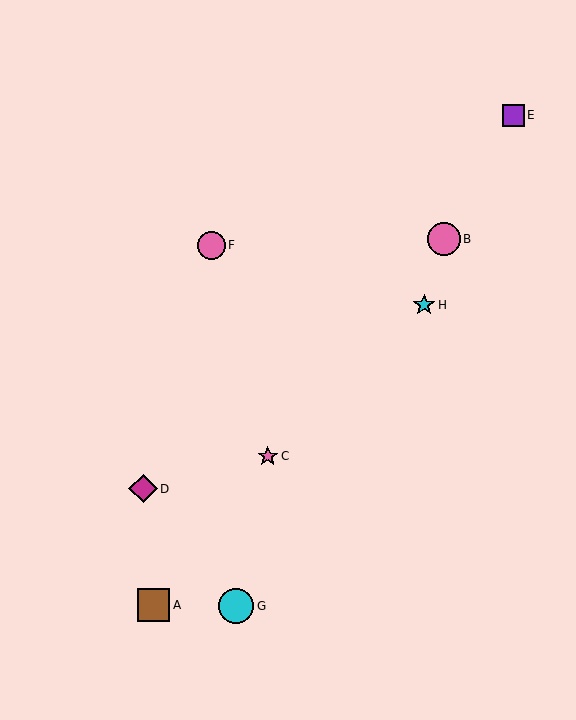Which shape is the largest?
The cyan circle (labeled G) is the largest.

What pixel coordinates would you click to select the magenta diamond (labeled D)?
Click at (143, 489) to select the magenta diamond D.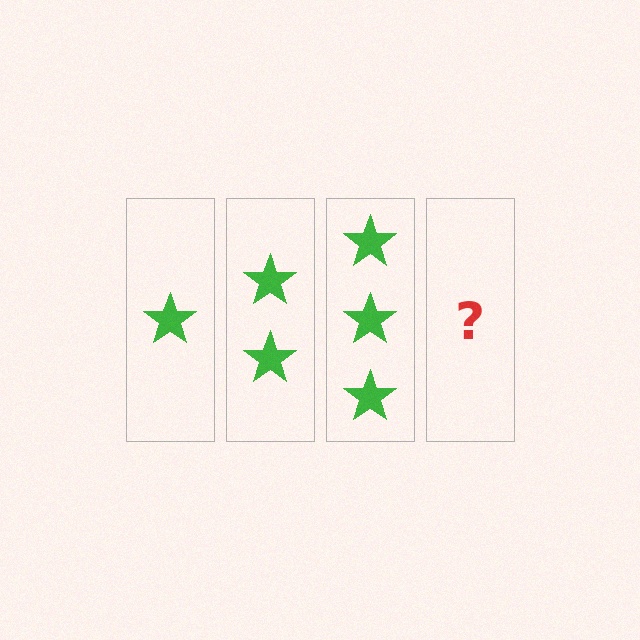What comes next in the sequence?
The next element should be 4 stars.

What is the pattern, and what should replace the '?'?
The pattern is that each step adds one more star. The '?' should be 4 stars.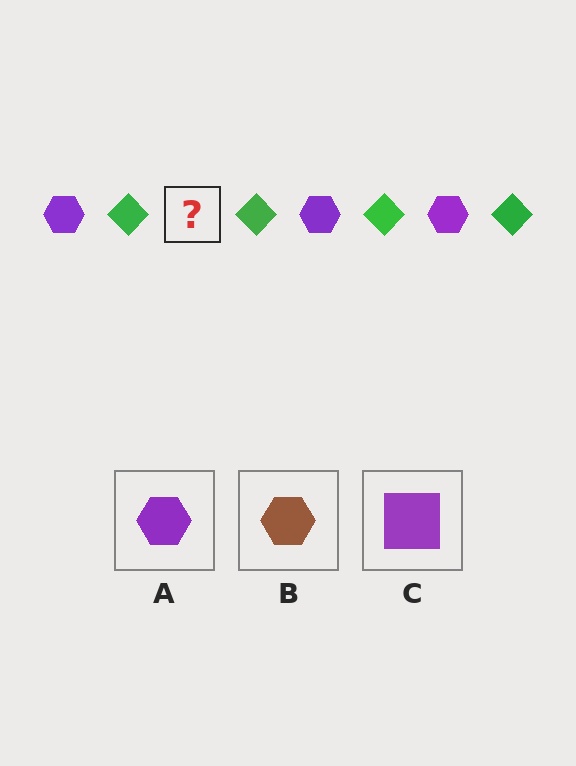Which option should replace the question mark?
Option A.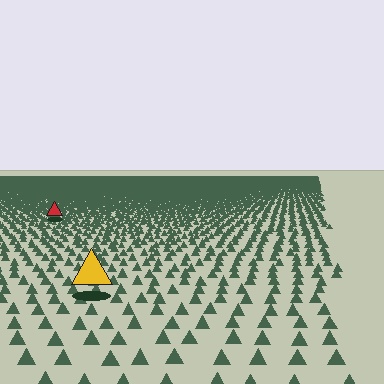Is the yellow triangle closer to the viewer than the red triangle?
Yes. The yellow triangle is closer — you can tell from the texture gradient: the ground texture is coarser near it.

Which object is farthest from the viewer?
The red triangle is farthest from the viewer. It appears smaller and the ground texture around it is denser.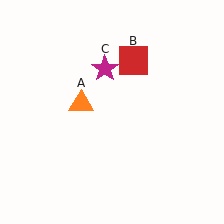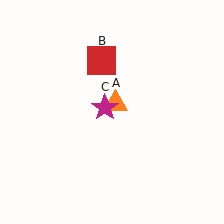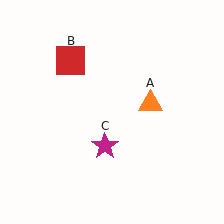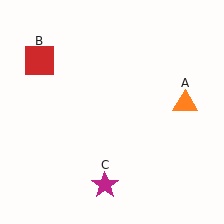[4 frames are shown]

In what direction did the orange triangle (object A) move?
The orange triangle (object A) moved right.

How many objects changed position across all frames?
3 objects changed position: orange triangle (object A), red square (object B), magenta star (object C).